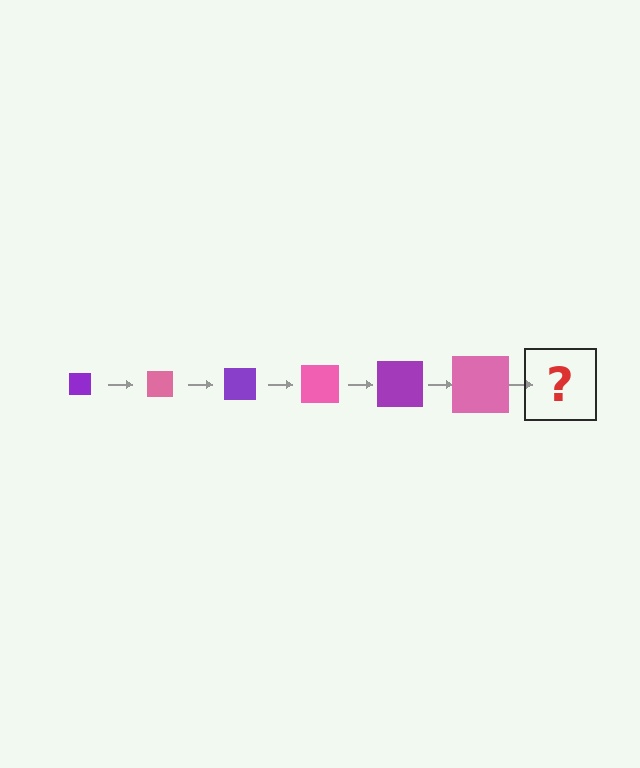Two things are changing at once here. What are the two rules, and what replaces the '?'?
The two rules are that the square grows larger each step and the color cycles through purple and pink. The '?' should be a purple square, larger than the previous one.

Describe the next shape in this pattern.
It should be a purple square, larger than the previous one.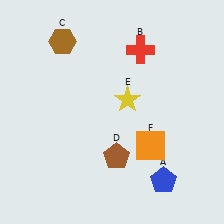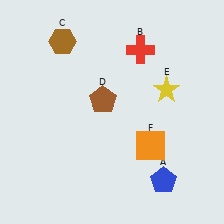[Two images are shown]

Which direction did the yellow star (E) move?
The yellow star (E) moved right.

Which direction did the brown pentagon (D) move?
The brown pentagon (D) moved up.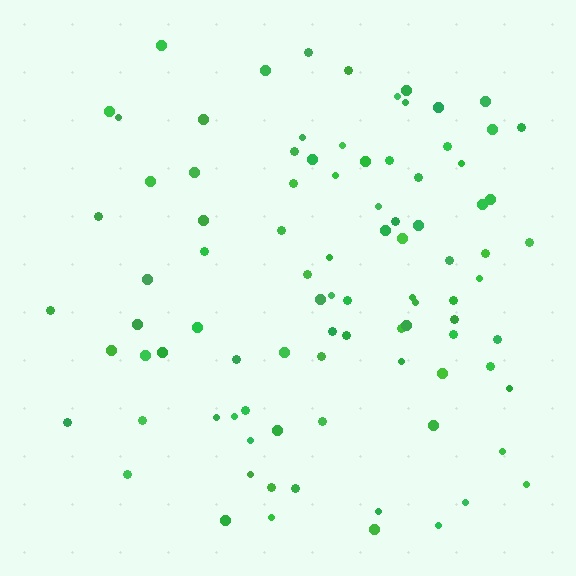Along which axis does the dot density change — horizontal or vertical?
Horizontal.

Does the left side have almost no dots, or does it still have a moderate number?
Still a moderate number, just noticeably fewer than the right.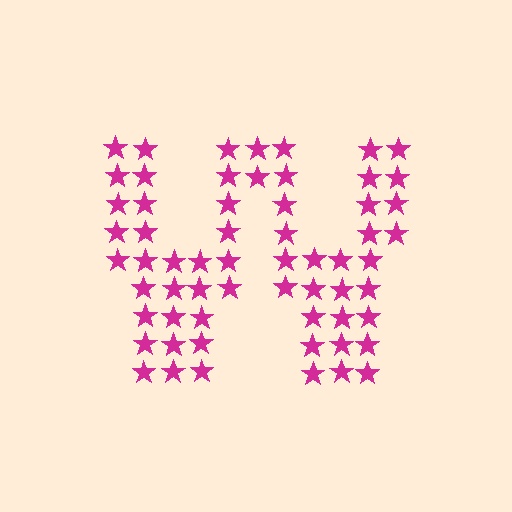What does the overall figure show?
The overall figure shows the letter W.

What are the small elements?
The small elements are stars.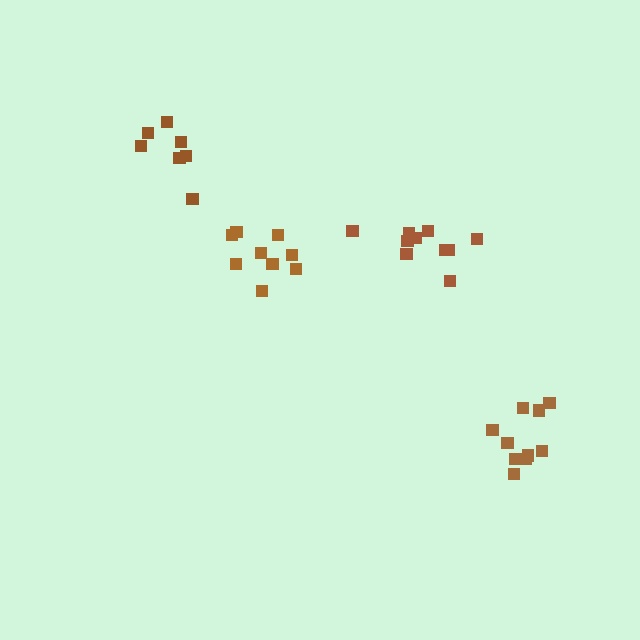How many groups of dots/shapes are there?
There are 4 groups.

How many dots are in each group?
Group 1: 9 dots, Group 2: 7 dots, Group 3: 10 dots, Group 4: 10 dots (36 total).